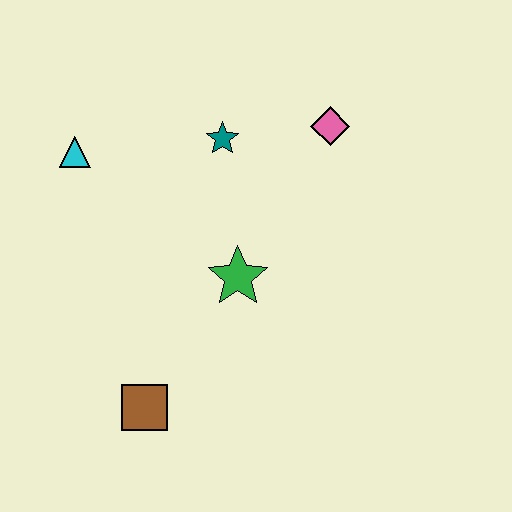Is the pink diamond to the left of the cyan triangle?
No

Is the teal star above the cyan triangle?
Yes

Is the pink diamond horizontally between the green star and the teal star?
No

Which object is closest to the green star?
The teal star is closest to the green star.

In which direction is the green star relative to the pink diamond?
The green star is below the pink diamond.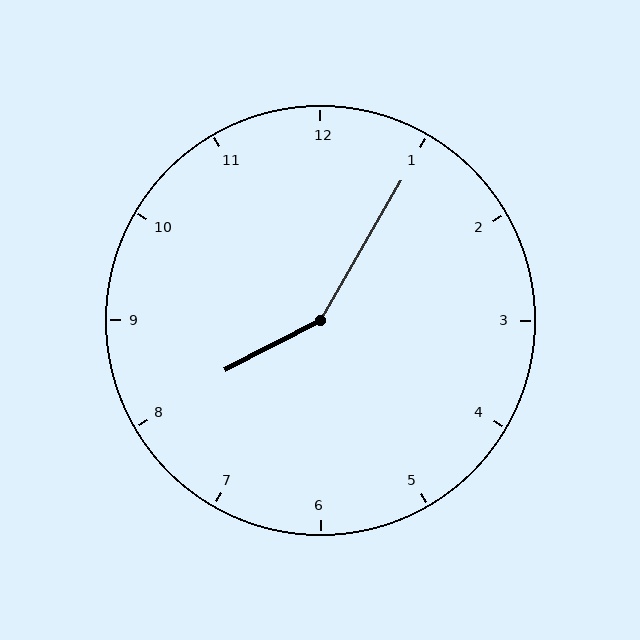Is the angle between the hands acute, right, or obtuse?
It is obtuse.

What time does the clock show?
8:05.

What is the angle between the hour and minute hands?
Approximately 148 degrees.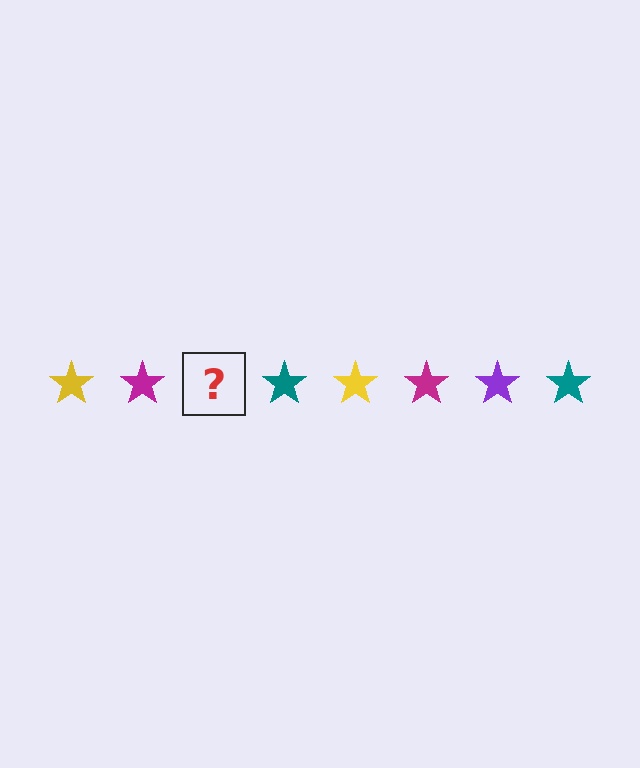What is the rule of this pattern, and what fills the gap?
The rule is that the pattern cycles through yellow, magenta, purple, teal stars. The gap should be filled with a purple star.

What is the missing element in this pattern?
The missing element is a purple star.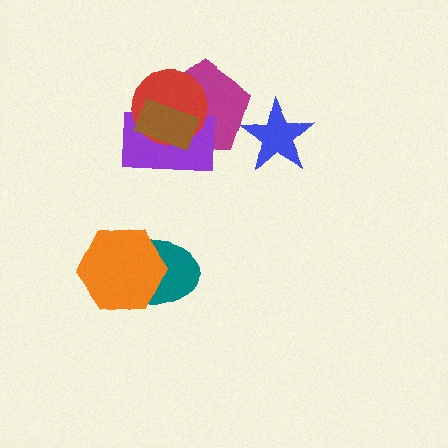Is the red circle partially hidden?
Yes, it is partially covered by another shape.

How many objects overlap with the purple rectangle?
3 objects overlap with the purple rectangle.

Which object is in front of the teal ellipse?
The orange hexagon is in front of the teal ellipse.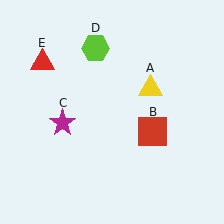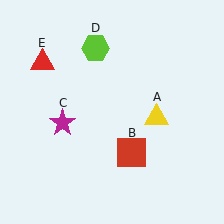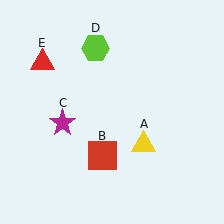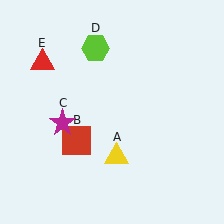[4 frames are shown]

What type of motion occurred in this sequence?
The yellow triangle (object A), red square (object B) rotated clockwise around the center of the scene.